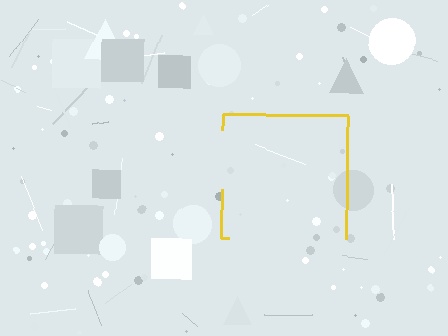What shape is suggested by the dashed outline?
The dashed outline suggests a square.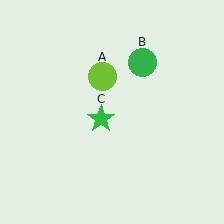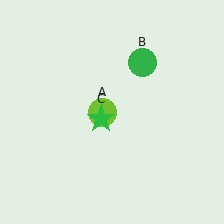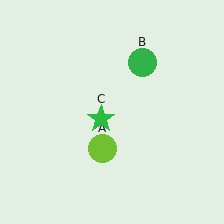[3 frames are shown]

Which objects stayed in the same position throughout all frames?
Green circle (object B) and green star (object C) remained stationary.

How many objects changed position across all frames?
1 object changed position: lime circle (object A).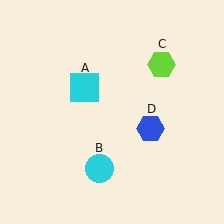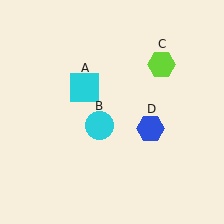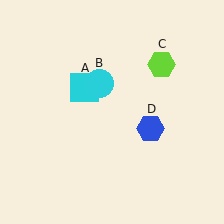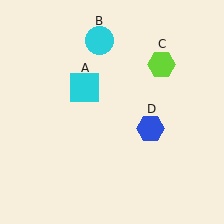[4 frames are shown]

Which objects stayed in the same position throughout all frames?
Cyan square (object A) and lime hexagon (object C) and blue hexagon (object D) remained stationary.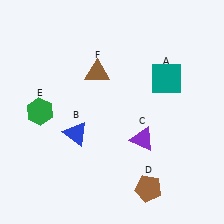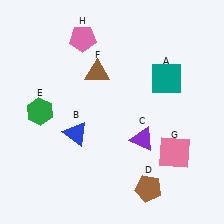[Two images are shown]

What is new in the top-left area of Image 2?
A pink pentagon (H) was added in the top-left area of Image 2.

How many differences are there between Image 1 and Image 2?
There are 2 differences between the two images.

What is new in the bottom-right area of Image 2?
A pink square (G) was added in the bottom-right area of Image 2.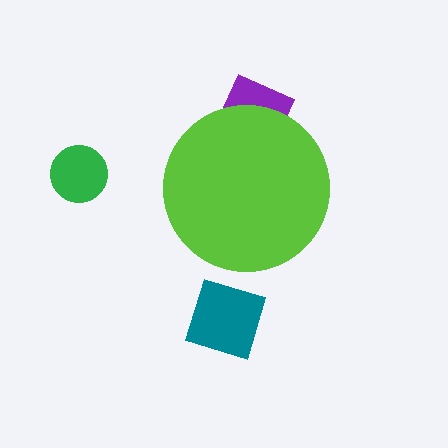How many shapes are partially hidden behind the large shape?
1 shape is partially hidden.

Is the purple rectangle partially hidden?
Yes, the purple rectangle is partially hidden behind the lime circle.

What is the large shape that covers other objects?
A lime circle.